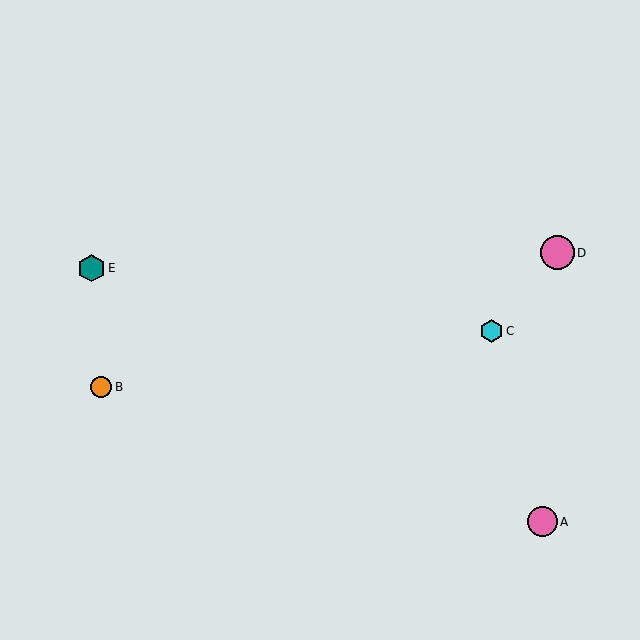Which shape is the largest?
The pink circle (labeled D) is the largest.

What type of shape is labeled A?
Shape A is a pink circle.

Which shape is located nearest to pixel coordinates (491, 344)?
The cyan hexagon (labeled C) at (492, 331) is nearest to that location.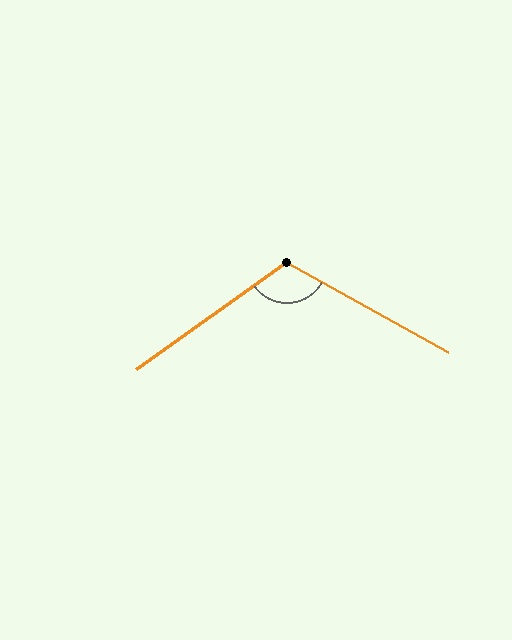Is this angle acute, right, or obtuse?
It is obtuse.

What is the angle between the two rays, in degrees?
Approximately 115 degrees.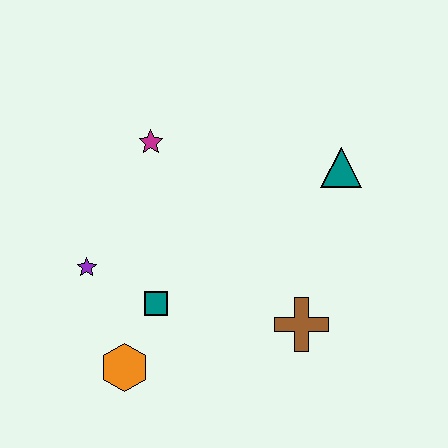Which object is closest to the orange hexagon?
The teal square is closest to the orange hexagon.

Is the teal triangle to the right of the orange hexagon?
Yes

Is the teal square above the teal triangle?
No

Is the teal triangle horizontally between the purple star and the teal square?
No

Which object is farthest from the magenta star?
The brown cross is farthest from the magenta star.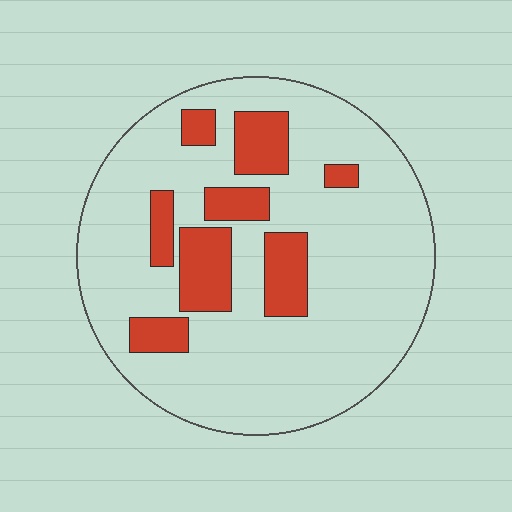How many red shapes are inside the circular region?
8.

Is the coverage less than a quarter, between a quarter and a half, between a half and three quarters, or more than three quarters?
Less than a quarter.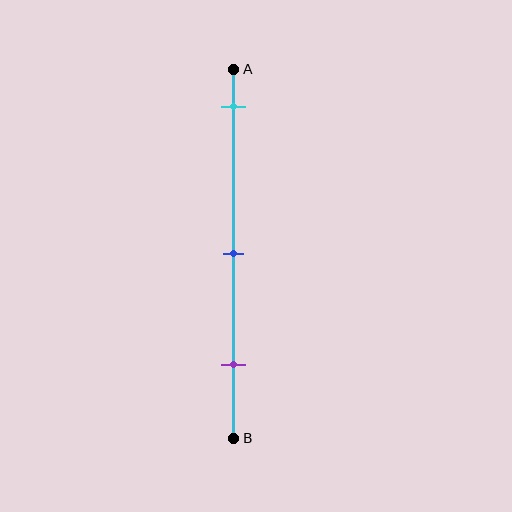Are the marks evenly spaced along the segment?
Yes, the marks are approximately evenly spaced.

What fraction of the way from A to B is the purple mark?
The purple mark is approximately 80% (0.8) of the way from A to B.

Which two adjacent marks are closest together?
The blue and purple marks are the closest adjacent pair.